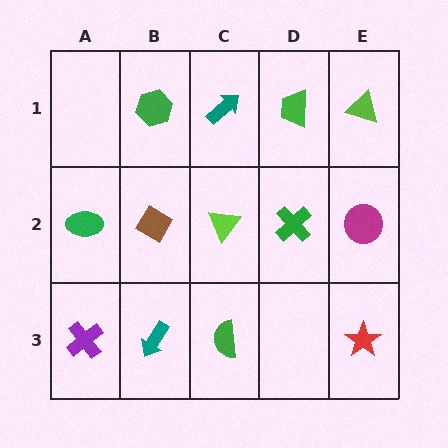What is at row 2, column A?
A green ellipse.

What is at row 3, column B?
A teal arrow.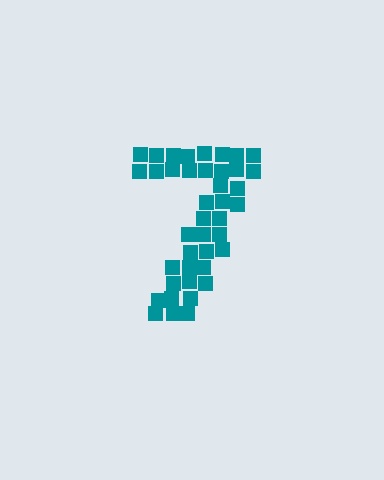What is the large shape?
The large shape is the digit 7.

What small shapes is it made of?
It is made of small squares.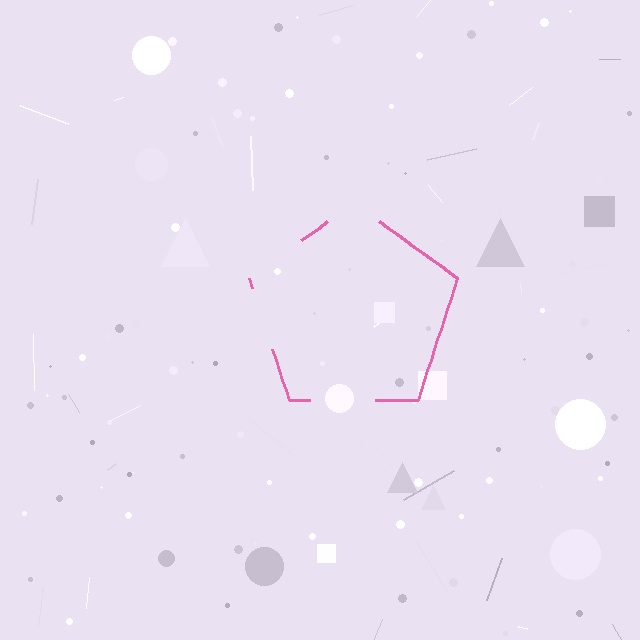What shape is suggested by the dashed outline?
The dashed outline suggests a pentagon.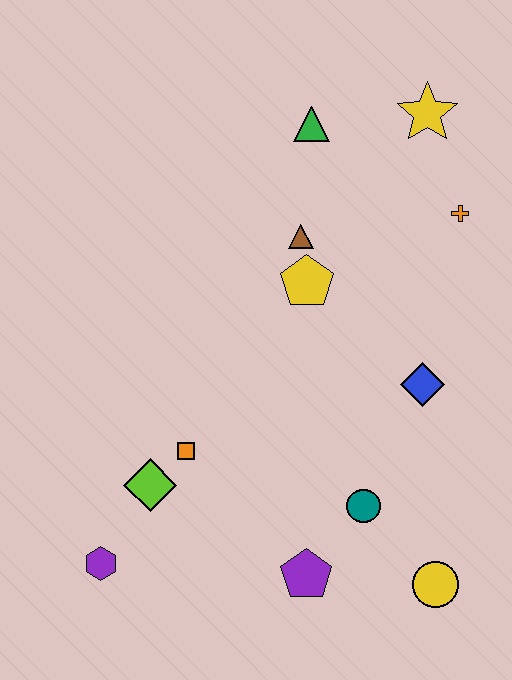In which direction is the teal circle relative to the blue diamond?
The teal circle is below the blue diamond.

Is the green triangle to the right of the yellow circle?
No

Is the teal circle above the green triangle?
No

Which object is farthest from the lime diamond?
The yellow star is farthest from the lime diamond.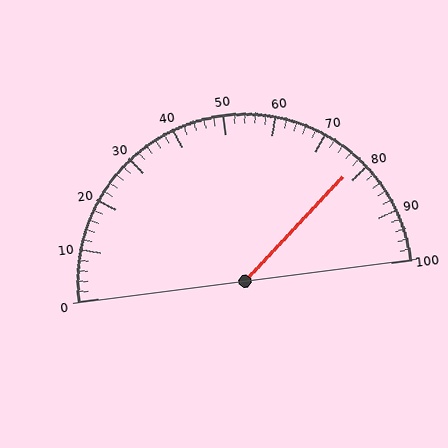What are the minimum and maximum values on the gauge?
The gauge ranges from 0 to 100.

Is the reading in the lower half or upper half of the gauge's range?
The reading is in the upper half of the range (0 to 100).